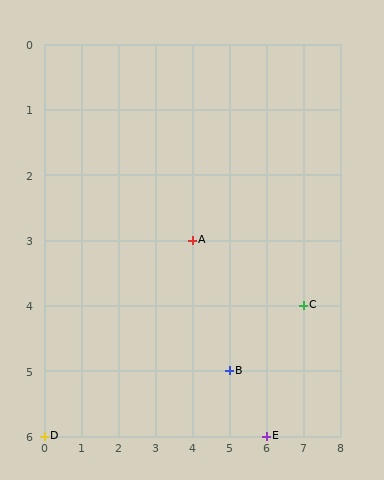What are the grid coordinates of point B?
Point B is at grid coordinates (5, 5).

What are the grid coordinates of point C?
Point C is at grid coordinates (7, 4).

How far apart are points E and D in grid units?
Points E and D are 6 columns apart.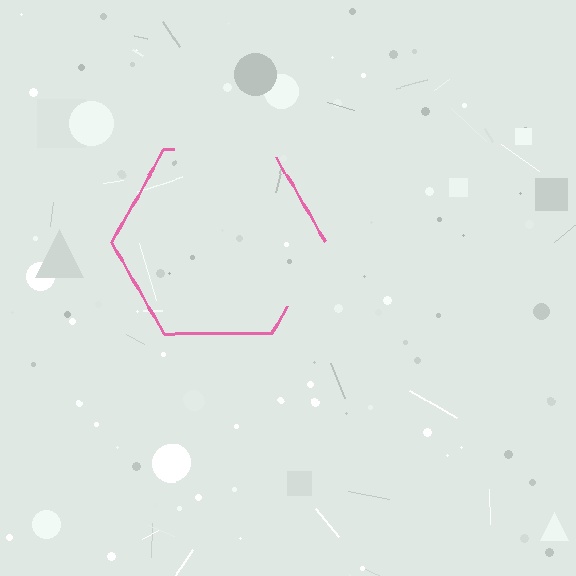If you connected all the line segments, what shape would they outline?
They would outline a hexagon.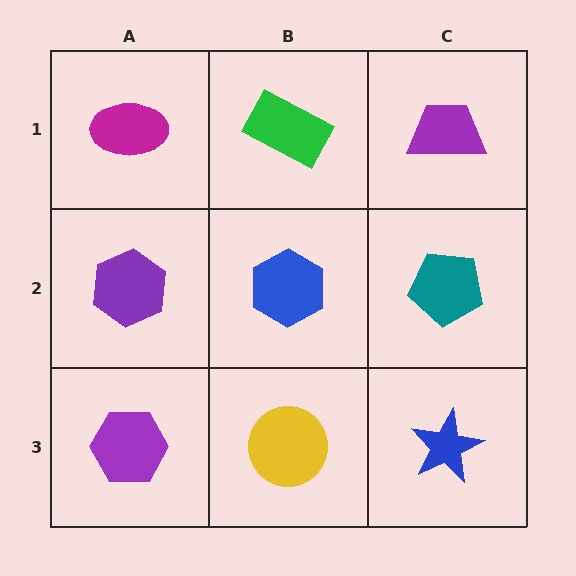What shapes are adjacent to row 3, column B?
A blue hexagon (row 2, column B), a purple hexagon (row 3, column A), a blue star (row 3, column C).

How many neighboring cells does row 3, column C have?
2.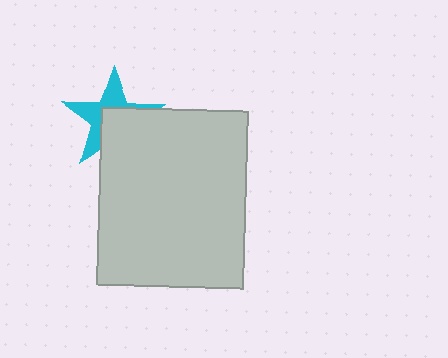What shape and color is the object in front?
The object in front is a light gray rectangle.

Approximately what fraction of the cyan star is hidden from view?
Roughly 50% of the cyan star is hidden behind the light gray rectangle.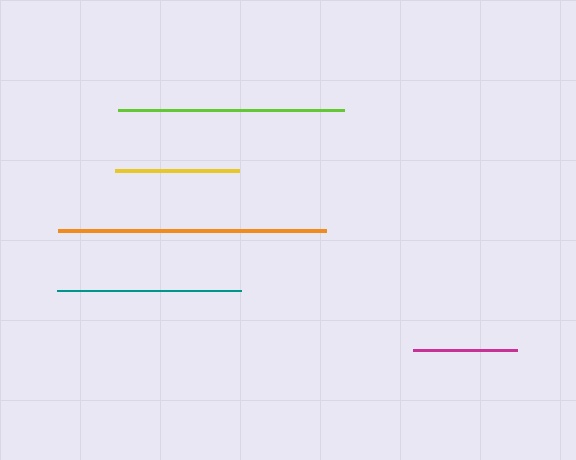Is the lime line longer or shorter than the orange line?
The orange line is longer than the lime line.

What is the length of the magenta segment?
The magenta segment is approximately 104 pixels long.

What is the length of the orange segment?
The orange segment is approximately 268 pixels long.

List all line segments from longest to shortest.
From longest to shortest: orange, lime, teal, yellow, magenta.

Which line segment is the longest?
The orange line is the longest at approximately 268 pixels.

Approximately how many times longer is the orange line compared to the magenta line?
The orange line is approximately 2.6 times the length of the magenta line.